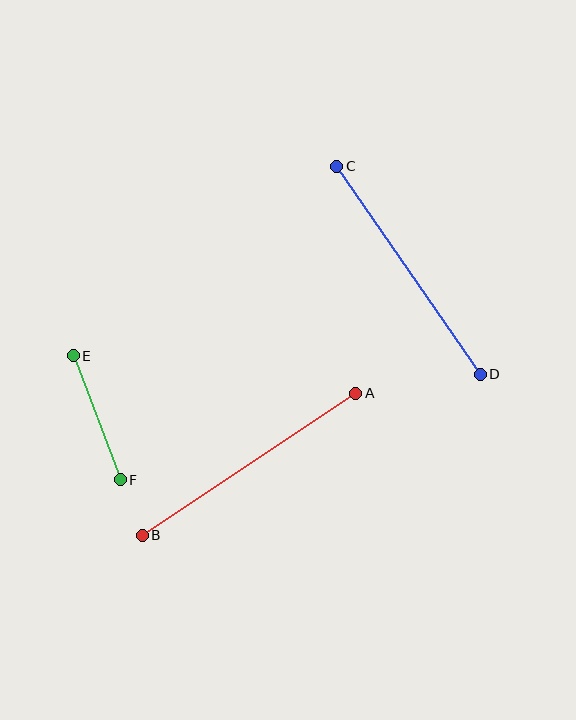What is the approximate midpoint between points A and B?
The midpoint is at approximately (249, 464) pixels.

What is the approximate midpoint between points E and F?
The midpoint is at approximately (97, 418) pixels.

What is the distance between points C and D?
The distance is approximately 253 pixels.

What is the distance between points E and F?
The distance is approximately 133 pixels.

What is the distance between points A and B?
The distance is approximately 256 pixels.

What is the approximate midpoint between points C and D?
The midpoint is at approximately (409, 270) pixels.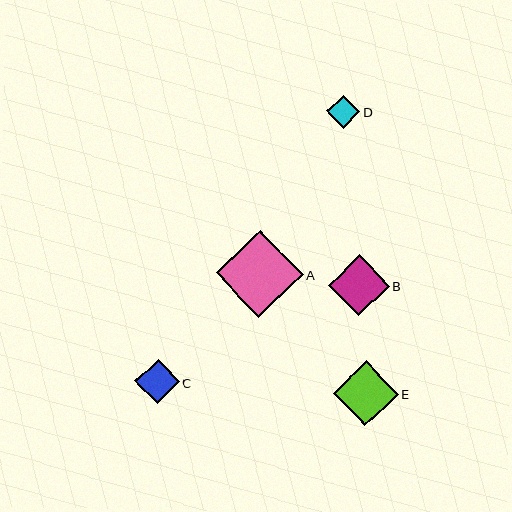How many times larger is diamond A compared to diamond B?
Diamond A is approximately 1.4 times the size of diamond B.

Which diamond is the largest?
Diamond A is the largest with a size of approximately 86 pixels.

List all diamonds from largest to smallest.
From largest to smallest: A, E, B, C, D.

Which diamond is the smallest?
Diamond D is the smallest with a size of approximately 33 pixels.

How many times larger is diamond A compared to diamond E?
Diamond A is approximately 1.3 times the size of diamond E.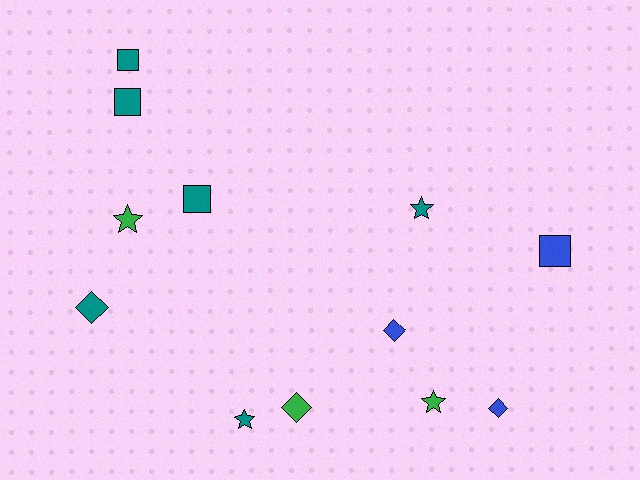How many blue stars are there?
There are no blue stars.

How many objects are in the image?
There are 12 objects.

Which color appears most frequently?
Teal, with 6 objects.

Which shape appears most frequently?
Square, with 4 objects.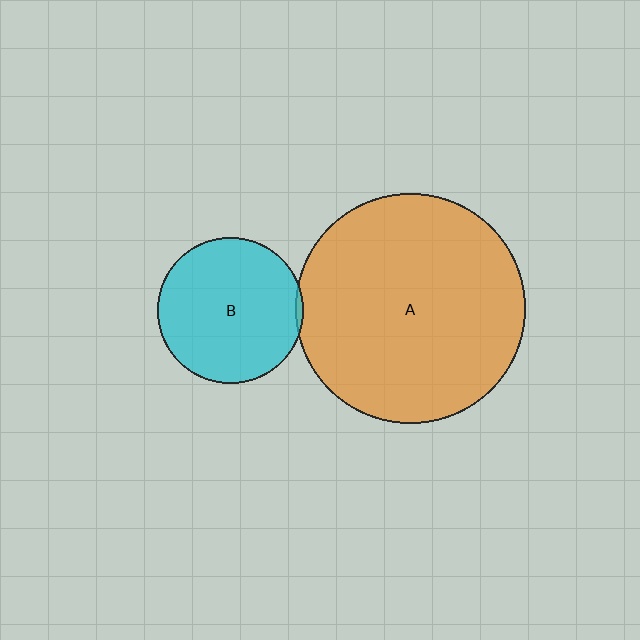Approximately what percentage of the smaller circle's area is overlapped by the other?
Approximately 5%.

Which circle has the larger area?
Circle A (orange).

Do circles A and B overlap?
Yes.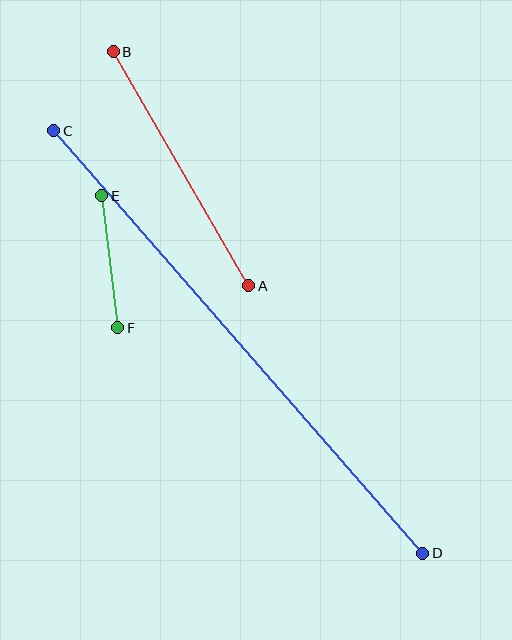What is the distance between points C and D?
The distance is approximately 561 pixels.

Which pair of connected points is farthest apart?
Points C and D are farthest apart.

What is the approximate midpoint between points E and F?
The midpoint is at approximately (110, 262) pixels.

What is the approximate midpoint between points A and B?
The midpoint is at approximately (181, 169) pixels.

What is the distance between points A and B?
The distance is approximately 271 pixels.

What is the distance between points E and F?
The distance is approximately 133 pixels.